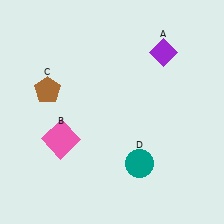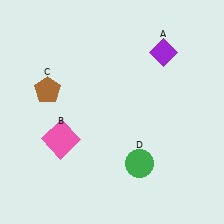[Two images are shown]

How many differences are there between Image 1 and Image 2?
There is 1 difference between the two images.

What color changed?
The circle (D) changed from teal in Image 1 to green in Image 2.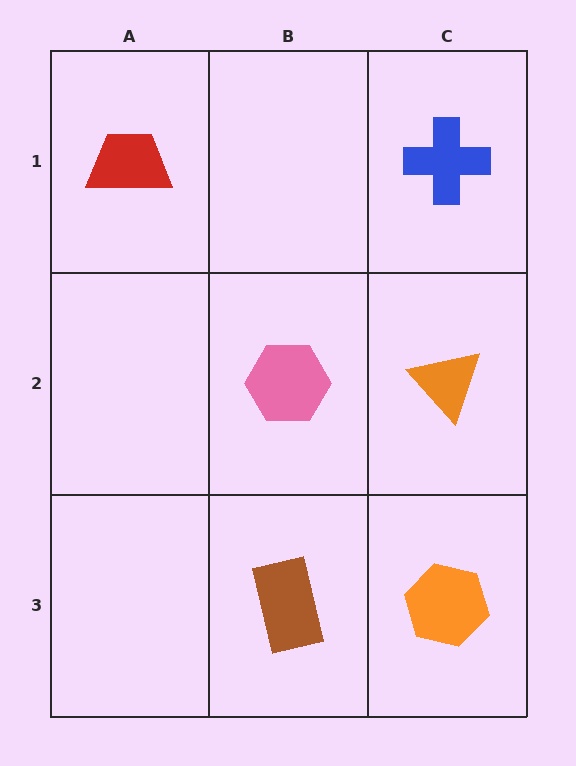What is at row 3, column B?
A brown rectangle.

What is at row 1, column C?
A blue cross.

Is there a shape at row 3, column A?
No, that cell is empty.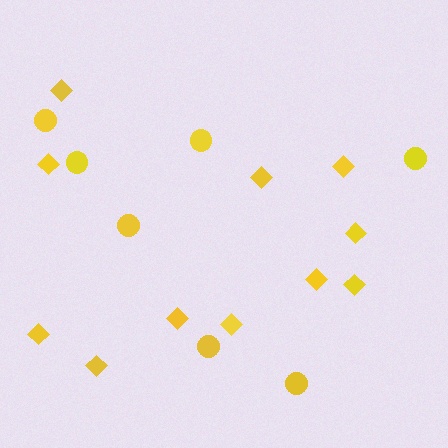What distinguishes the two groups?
There are 2 groups: one group of circles (7) and one group of diamonds (11).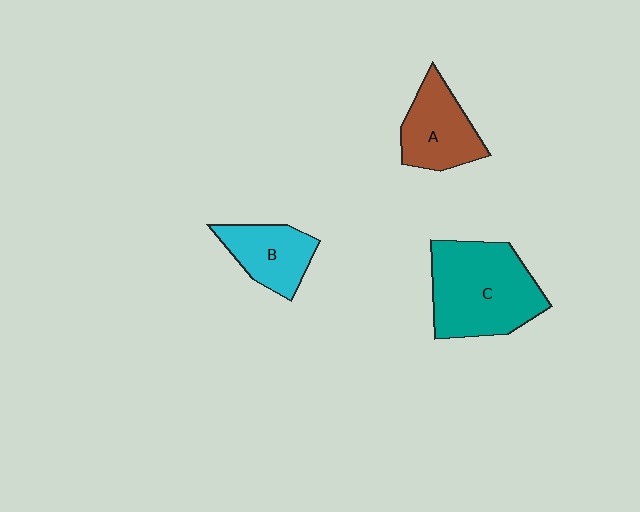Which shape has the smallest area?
Shape B (cyan).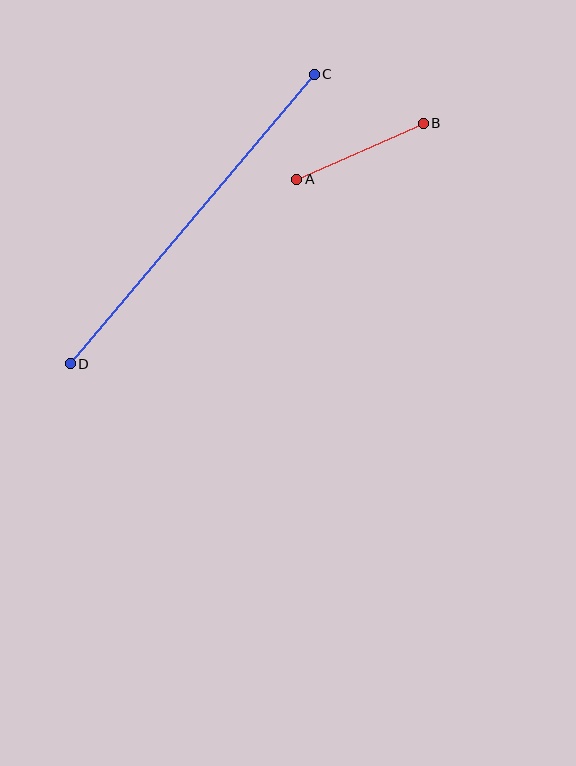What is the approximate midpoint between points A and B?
The midpoint is at approximately (360, 151) pixels.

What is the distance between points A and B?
The distance is approximately 138 pixels.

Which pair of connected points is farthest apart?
Points C and D are farthest apart.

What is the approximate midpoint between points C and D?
The midpoint is at approximately (192, 219) pixels.